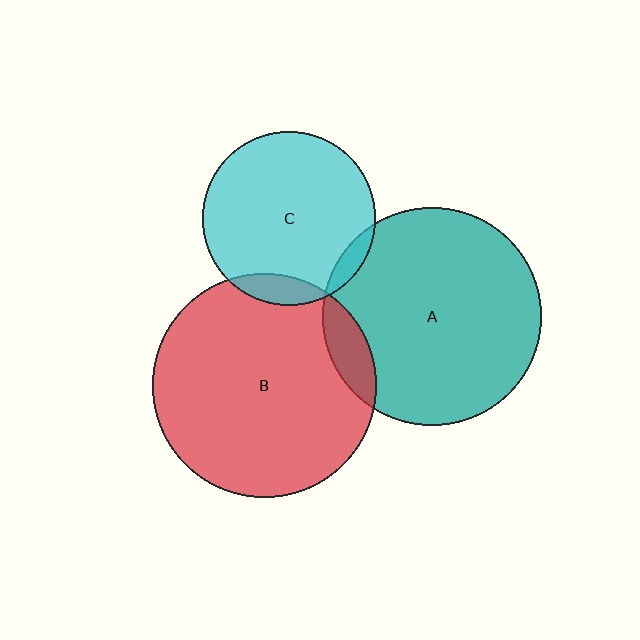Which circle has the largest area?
Circle B (red).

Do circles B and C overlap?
Yes.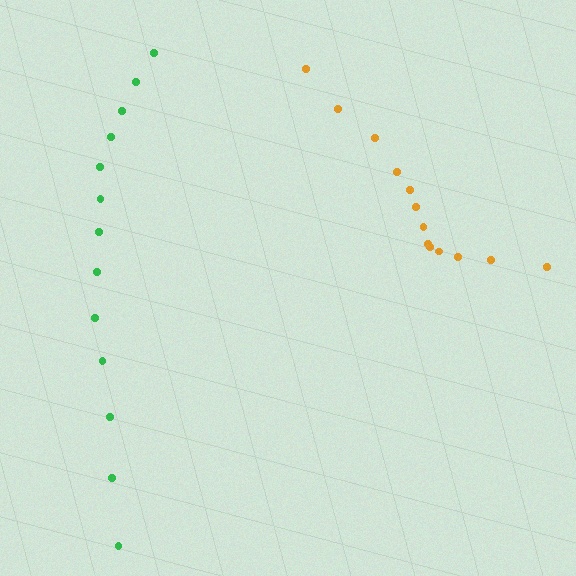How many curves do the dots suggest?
There are 2 distinct paths.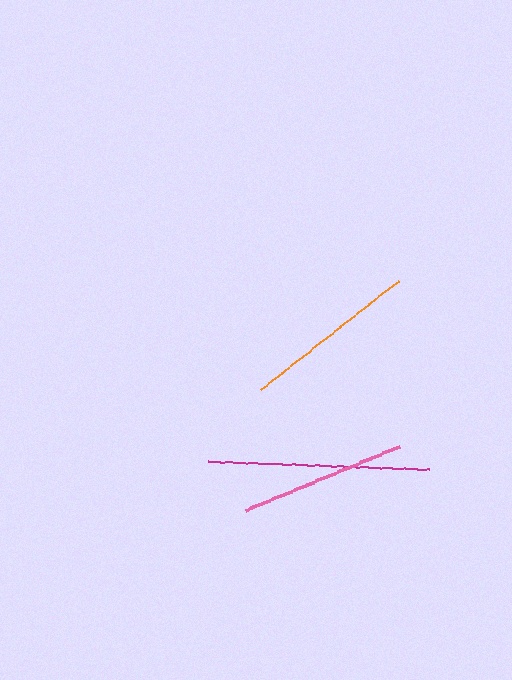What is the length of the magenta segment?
The magenta segment is approximately 221 pixels long.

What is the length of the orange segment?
The orange segment is approximately 176 pixels long.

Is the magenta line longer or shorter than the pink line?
The magenta line is longer than the pink line.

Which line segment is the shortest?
The pink line is the shortest at approximately 167 pixels.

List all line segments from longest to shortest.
From longest to shortest: magenta, orange, pink.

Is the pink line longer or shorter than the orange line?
The orange line is longer than the pink line.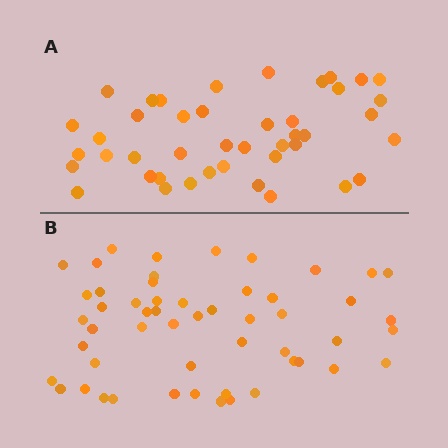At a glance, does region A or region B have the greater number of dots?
Region B (the bottom region) has more dots.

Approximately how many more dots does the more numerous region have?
Region B has roughly 10 or so more dots than region A.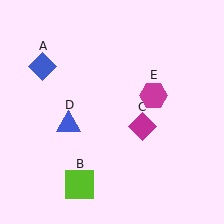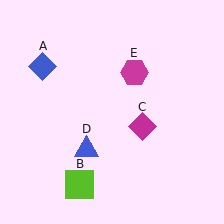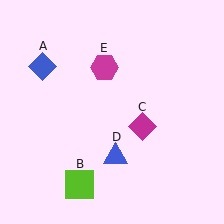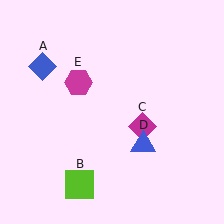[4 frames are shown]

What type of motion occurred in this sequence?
The blue triangle (object D), magenta hexagon (object E) rotated counterclockwise around the center of the scene.